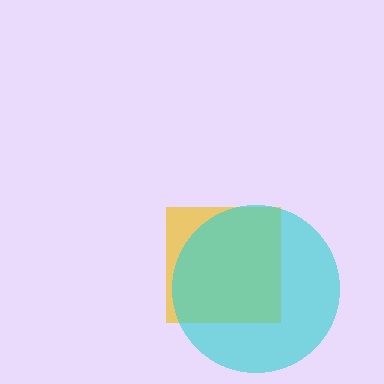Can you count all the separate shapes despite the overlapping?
Yes, there are 2 separate shapes.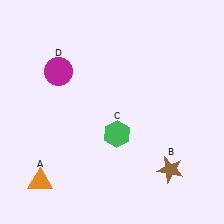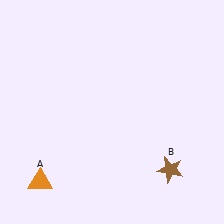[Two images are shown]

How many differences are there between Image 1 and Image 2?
There are 2 differences between the two images.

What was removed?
The green hexagon (C), the magenta circle (D) were removed in Image 2.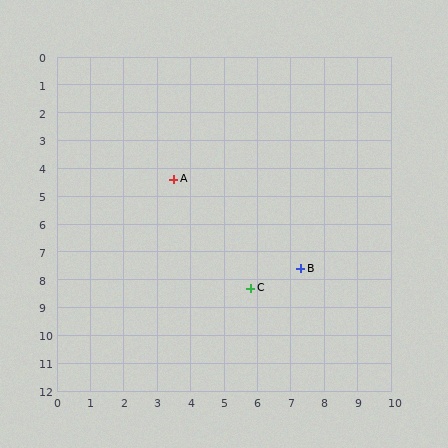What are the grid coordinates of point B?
Point B is at approximately (7.3, 7.6).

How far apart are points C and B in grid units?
Points C and B are about 1.7 grid units apart.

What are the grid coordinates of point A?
Point A is at approximately (3.5, 4.4).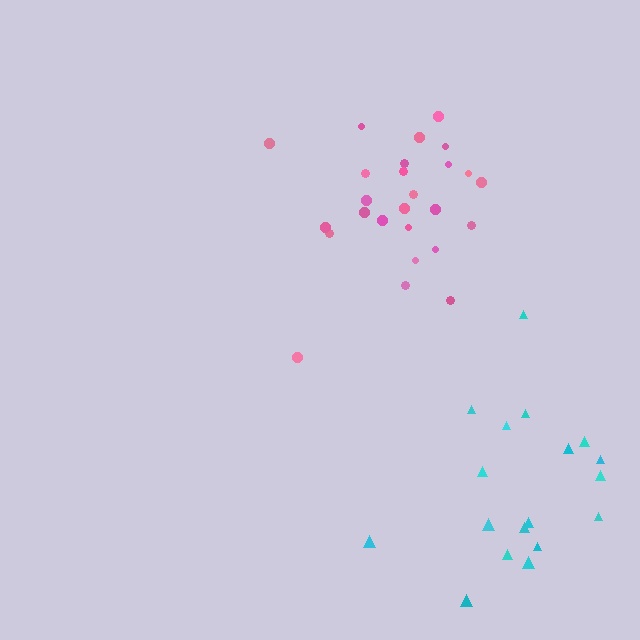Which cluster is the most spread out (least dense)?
Cyan.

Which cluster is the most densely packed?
Pink.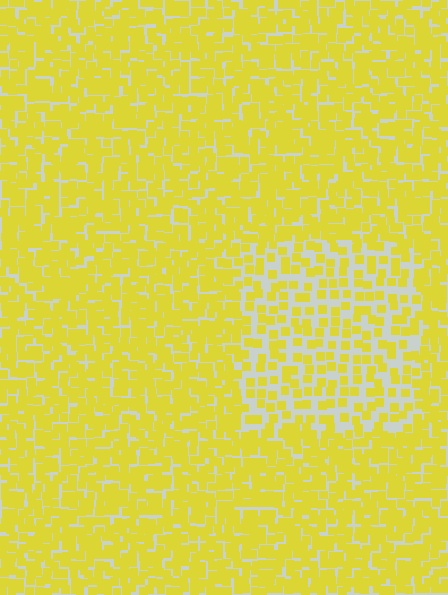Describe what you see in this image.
The image contains small yellow elements arranged at two different densities. A rectangle-shaped region is visible where the elements are less densely packed than the surrounding area.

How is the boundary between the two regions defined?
The boundary is defined by a change in element density (approximately 2.0x ratio). All elements are the same color, size, and shape.